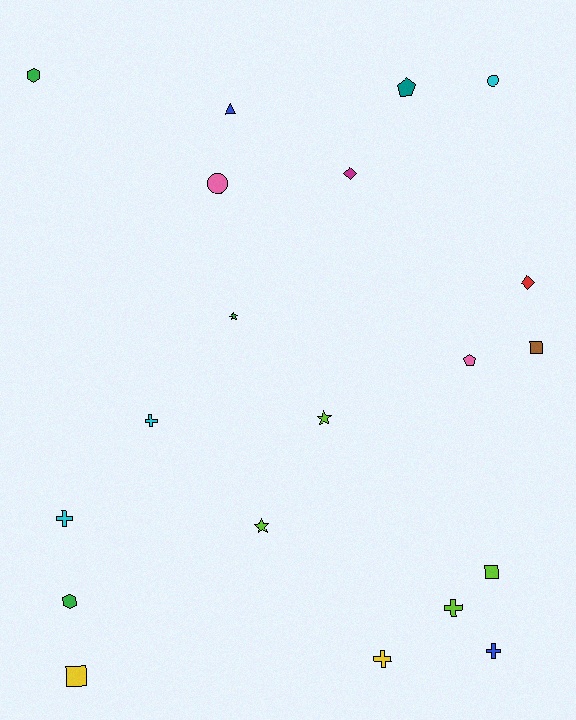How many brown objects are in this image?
There is 1 brown object.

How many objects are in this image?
There are 20 objects.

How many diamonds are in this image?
There are 2 diamonds.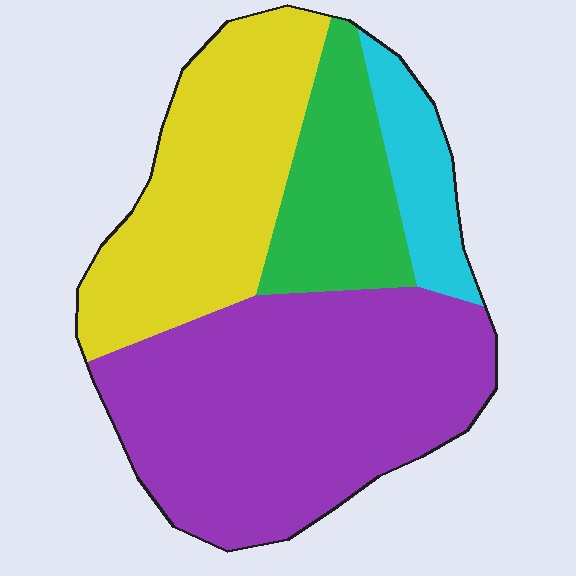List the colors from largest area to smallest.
From largest to smallest: purple, yellow, green, cyan.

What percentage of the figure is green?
Green takes up about one sixth (1/6) of the figure.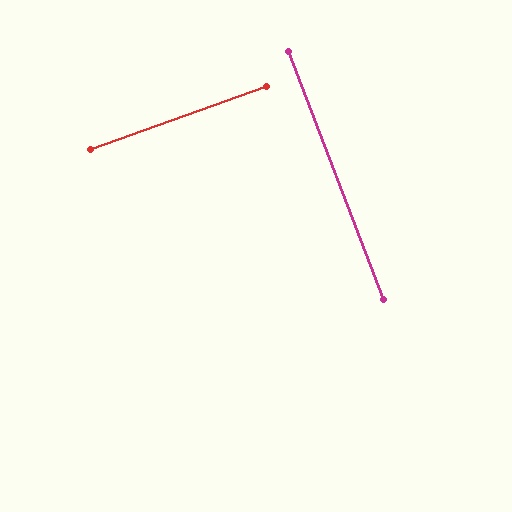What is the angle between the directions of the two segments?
Approximately 89 degrees.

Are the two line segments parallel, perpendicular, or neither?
Perpendicular — they meet at approximately 89°.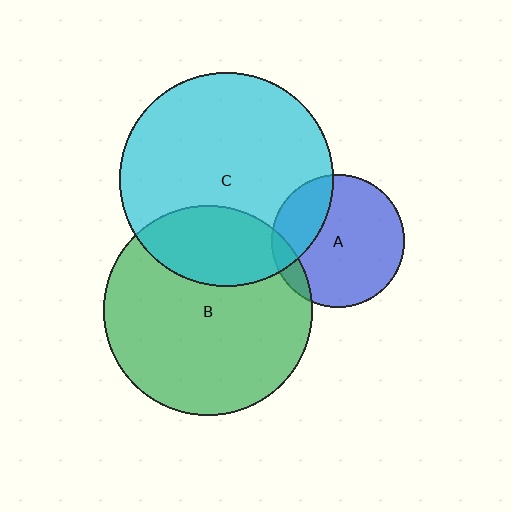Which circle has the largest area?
Circle C (cyan).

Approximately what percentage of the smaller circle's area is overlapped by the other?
Approximately 25%.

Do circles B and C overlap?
Yes.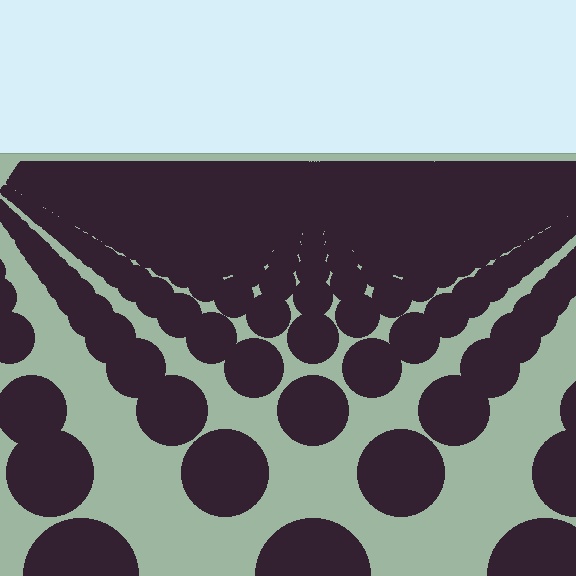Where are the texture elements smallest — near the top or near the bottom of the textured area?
Near the top.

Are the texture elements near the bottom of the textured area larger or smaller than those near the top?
Larger. Near the bottom, elements are closer to the viewer and appear at a bigger on-screen size.